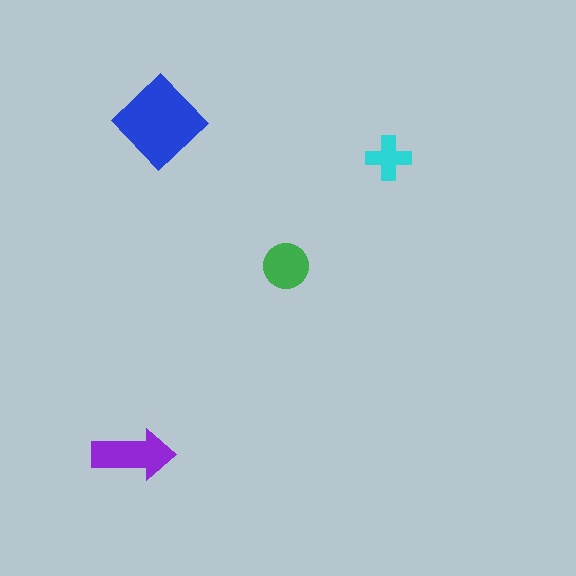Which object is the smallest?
The cyan cross.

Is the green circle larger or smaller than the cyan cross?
Larger.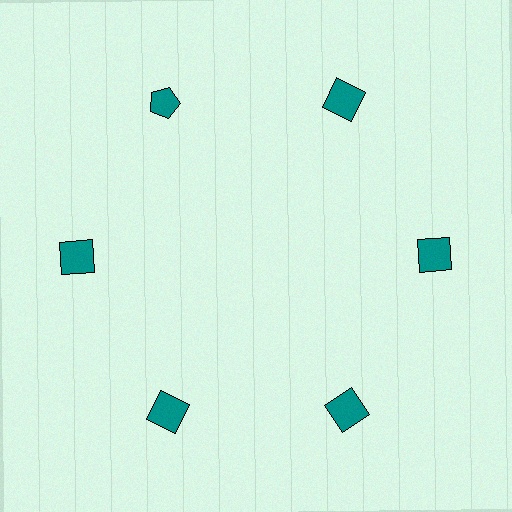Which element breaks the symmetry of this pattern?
The teal pentagon at roughly the 11 o'clock position breaks the symmetry. All other shapes are teal squares.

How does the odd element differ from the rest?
It has a different shape: pentagon instead of square.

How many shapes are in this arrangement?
There are 6 shapes arranged in a ring pattern.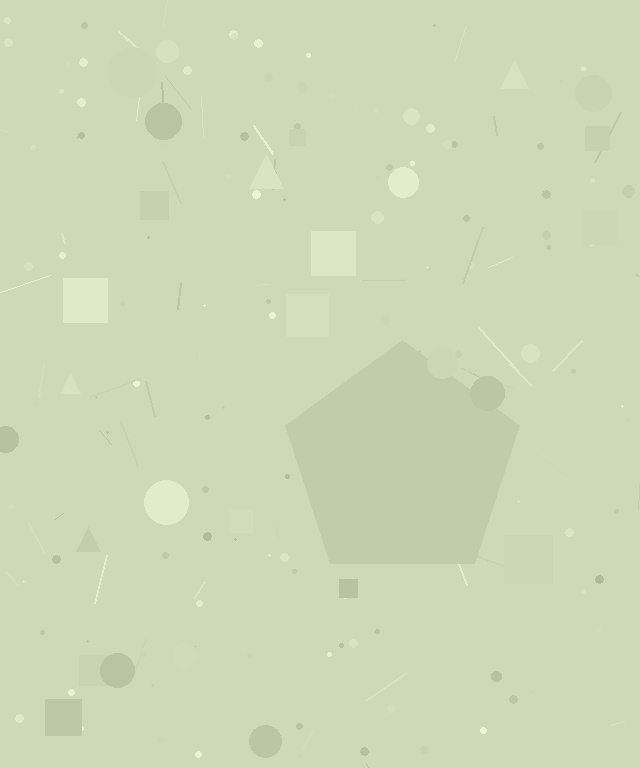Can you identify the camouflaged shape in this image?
The camouflaged shape is a pentagon.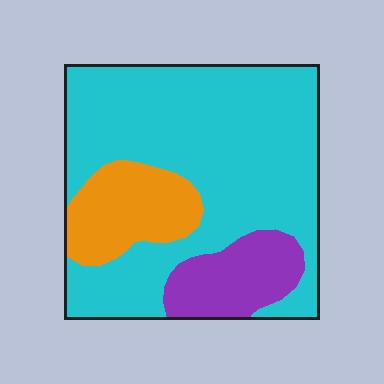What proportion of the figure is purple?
Purple covers about 15% of the figure.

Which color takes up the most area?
Cyan, at roughly 70%.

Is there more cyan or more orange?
Cyan.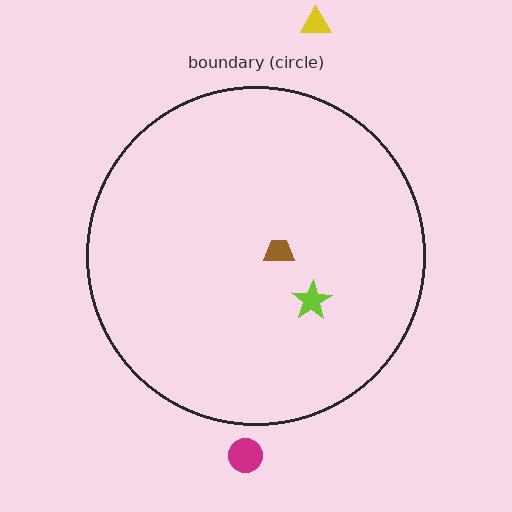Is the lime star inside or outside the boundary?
Inside.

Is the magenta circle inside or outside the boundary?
Outside.